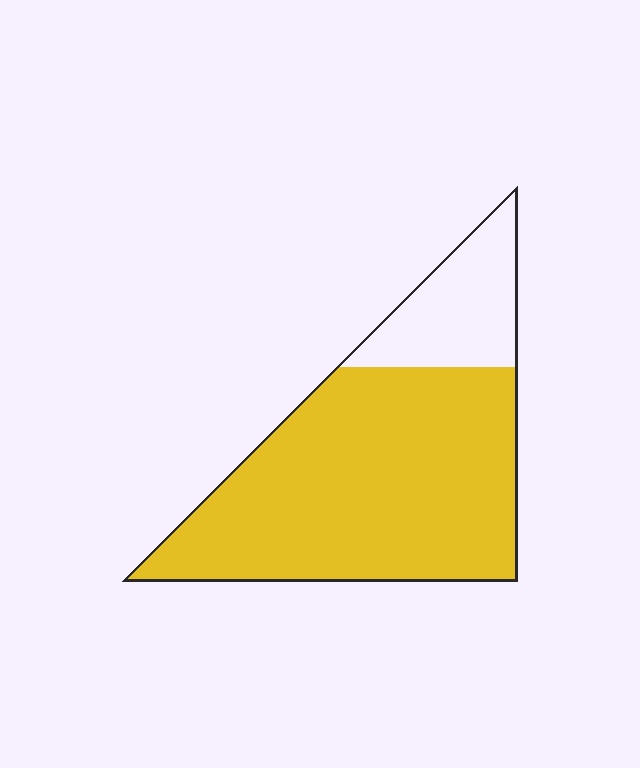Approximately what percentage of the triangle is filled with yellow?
Approximately 80%.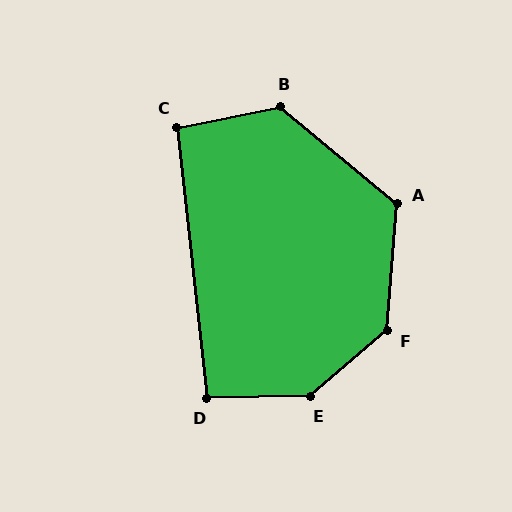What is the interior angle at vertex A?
Approximately 125 degrees (obtuse).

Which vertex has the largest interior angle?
E, at approximately 140 degrees.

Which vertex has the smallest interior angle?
C, at approximately 95 degrees.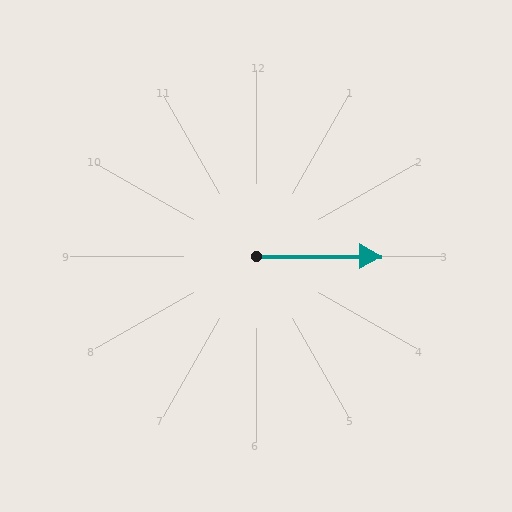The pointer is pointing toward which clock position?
Roughly 3 o'clock.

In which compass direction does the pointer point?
East.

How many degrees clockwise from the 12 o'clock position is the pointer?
Approximately 90 degrees.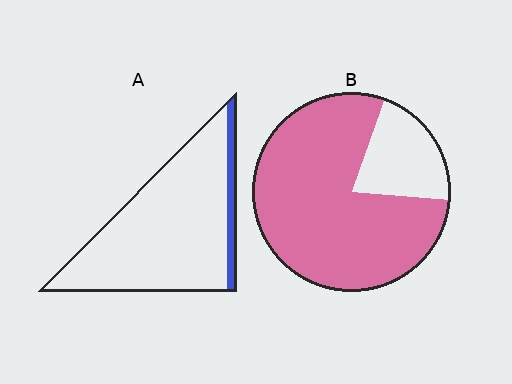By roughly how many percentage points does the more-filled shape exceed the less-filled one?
By roughly 70 percentage points (B over A).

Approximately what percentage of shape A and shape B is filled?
A is approximately 10% and B is approximately 80%.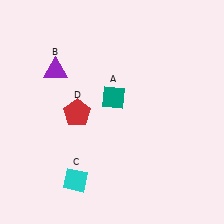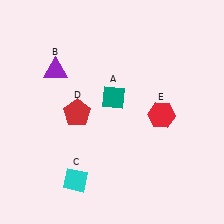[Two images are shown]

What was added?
A red hexagon (E) was added in Image 2.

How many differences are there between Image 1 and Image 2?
There is 1 difference between the two images.